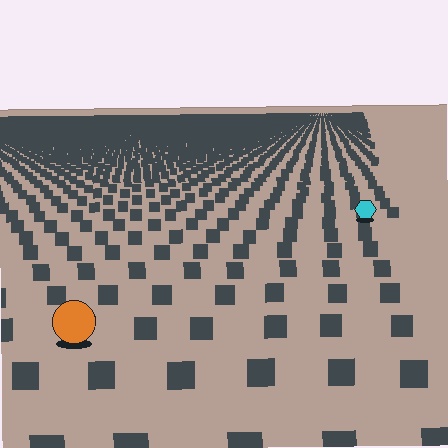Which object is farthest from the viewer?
The cyan hexagon is farthest from the viewer. It appears smaller and the ground texture around it is denser.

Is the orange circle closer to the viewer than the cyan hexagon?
Yes. The orange circle is closer — you can tell from the texture gradient: the ground texture is coarser near it.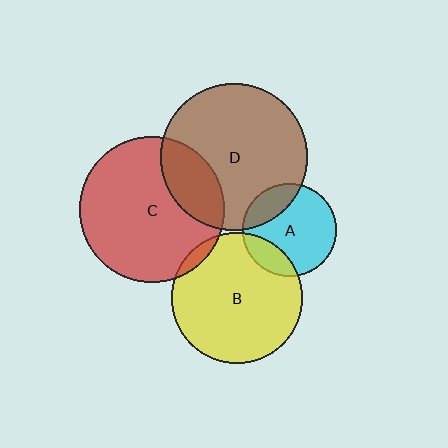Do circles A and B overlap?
Yes.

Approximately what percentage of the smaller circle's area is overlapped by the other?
Approximately 20%.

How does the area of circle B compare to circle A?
Approximately 2.0 times.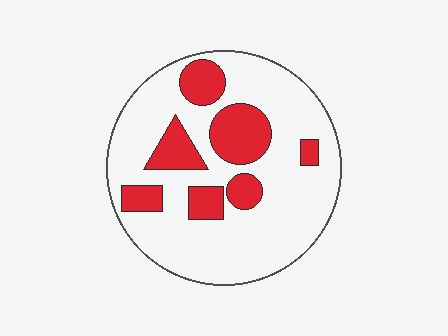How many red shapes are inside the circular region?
7.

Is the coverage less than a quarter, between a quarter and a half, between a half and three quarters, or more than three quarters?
Less than a quarter.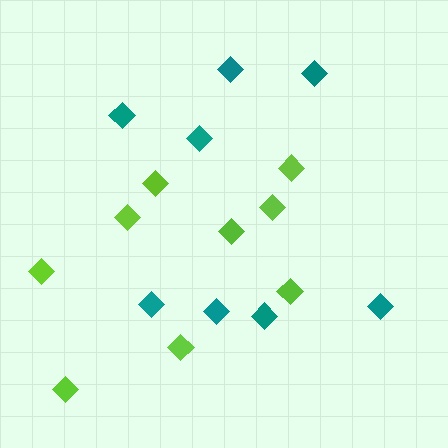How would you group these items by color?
There are 2 groups: one group of teal diamonds (8) and one group of lime diamonds (9).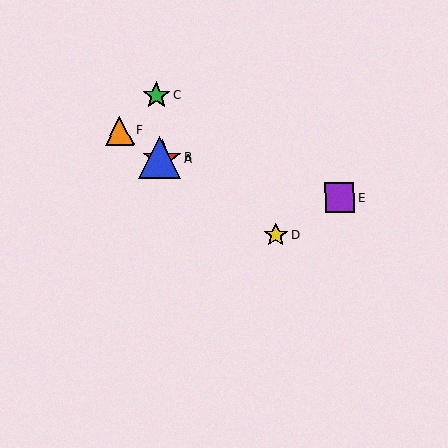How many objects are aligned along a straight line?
4 objects (A, B, D, F) are aligned along a straight line.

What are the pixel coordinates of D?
Object D is at (276, 235).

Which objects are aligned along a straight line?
Objects A, B, D, F are aligned along a straight line.